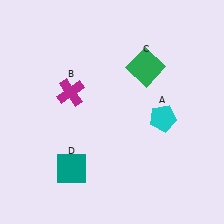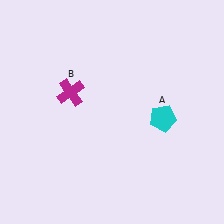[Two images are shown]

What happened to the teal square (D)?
The teal square (D) was removed in Image 2. It was in the bottom-left area of Image 1.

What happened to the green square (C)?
The green square (C) was removed in Image 2. It was in the top-right area of Image 1.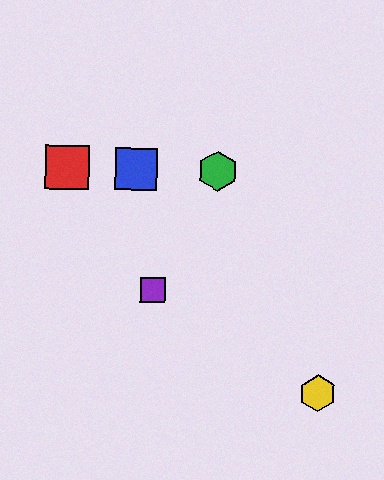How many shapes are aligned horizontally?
3 shapes (the red square, the blue square, the green hexagon) are aligned horizontally.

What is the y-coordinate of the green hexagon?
The green hexagon is at y≈171.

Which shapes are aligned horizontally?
The red square, the blue square, the green hexagon are aligned horizontally.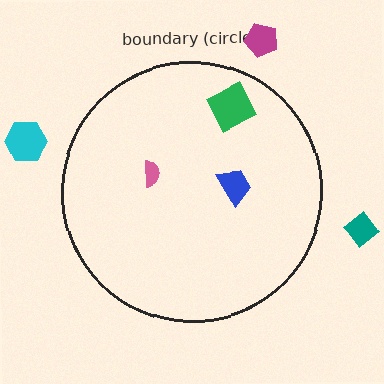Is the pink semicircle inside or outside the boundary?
Inside.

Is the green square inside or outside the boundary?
Inside.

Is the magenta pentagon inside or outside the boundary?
Outside.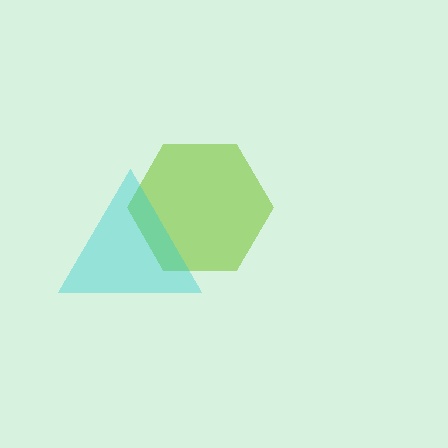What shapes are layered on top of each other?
The layered shapes are: a lime hexagon, a cyan triangle.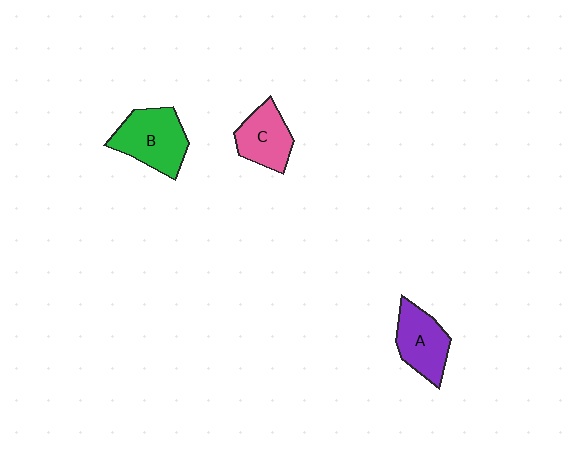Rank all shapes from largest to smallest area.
From largest to smallest: B (green), A (purple), C (pink).